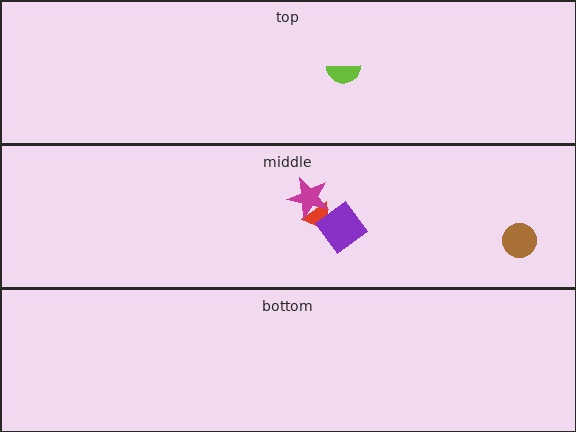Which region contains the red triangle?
The middle region.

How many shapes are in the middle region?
4.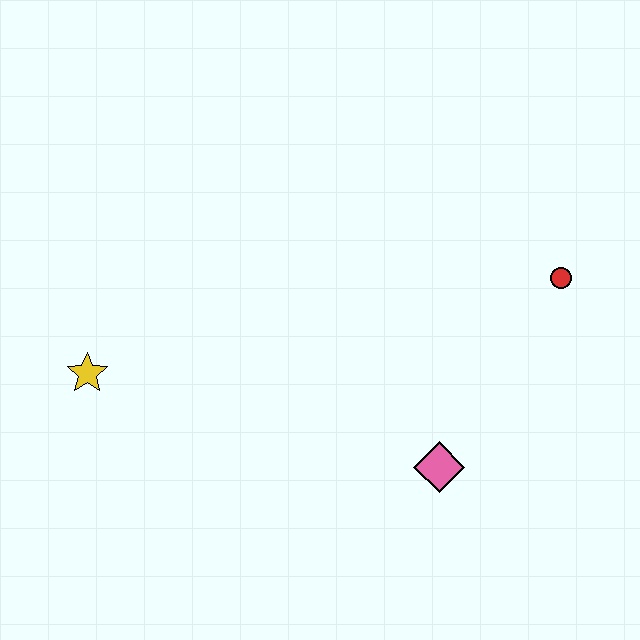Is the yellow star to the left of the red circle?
Yes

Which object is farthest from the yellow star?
The red circle is farthest from the yellow star.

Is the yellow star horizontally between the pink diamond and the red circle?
No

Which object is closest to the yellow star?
The pink diamond is closest to the yellow star.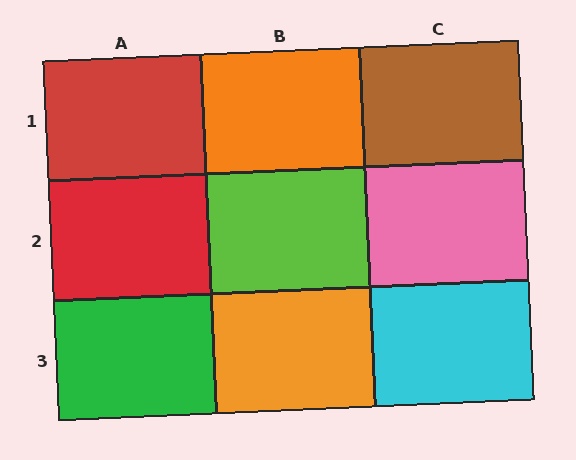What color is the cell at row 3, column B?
Orange.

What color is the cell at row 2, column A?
Red.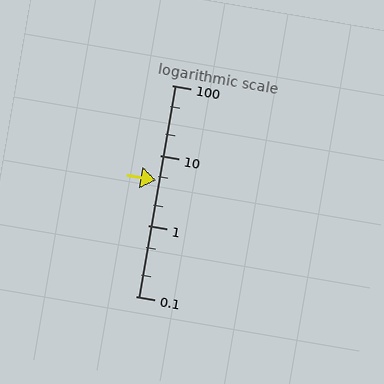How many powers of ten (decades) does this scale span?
The scale spans 3 decades, from 0.1 to 100.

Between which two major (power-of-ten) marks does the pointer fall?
The pointer is between 1 and 10.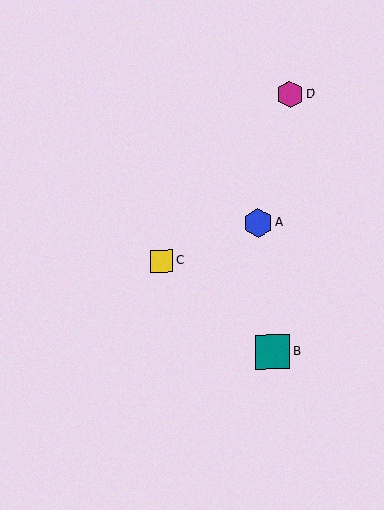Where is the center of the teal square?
The center of the teal square is at (273, 352).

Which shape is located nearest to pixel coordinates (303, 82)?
The magenta hexagon (labeled D) at (290, 94) is nearest to that location.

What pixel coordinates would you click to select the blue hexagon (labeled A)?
Click at (258, 223) to select the blue hexagon A.